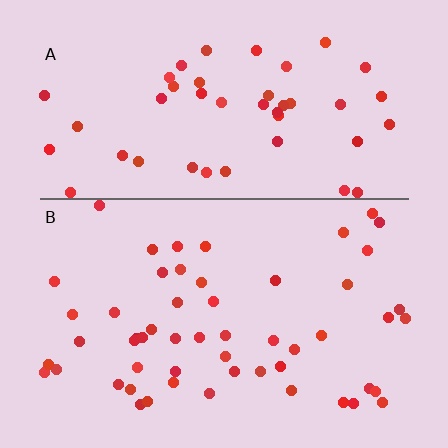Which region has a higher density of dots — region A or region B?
B (the bottom).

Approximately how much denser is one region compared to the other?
Approximately 1.2× — region B over region A.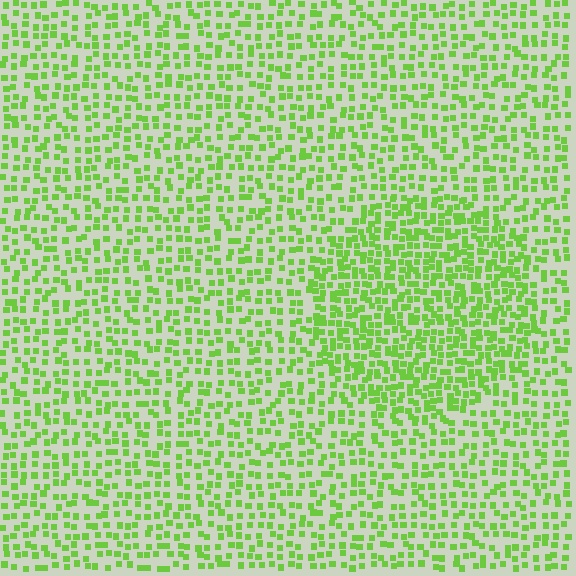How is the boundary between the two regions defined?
The boundary is defined by a change in element density (approximately 1.7x ratio). All elements are the same color, size, and shape.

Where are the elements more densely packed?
The elements are more densely packed inside the circle boundary.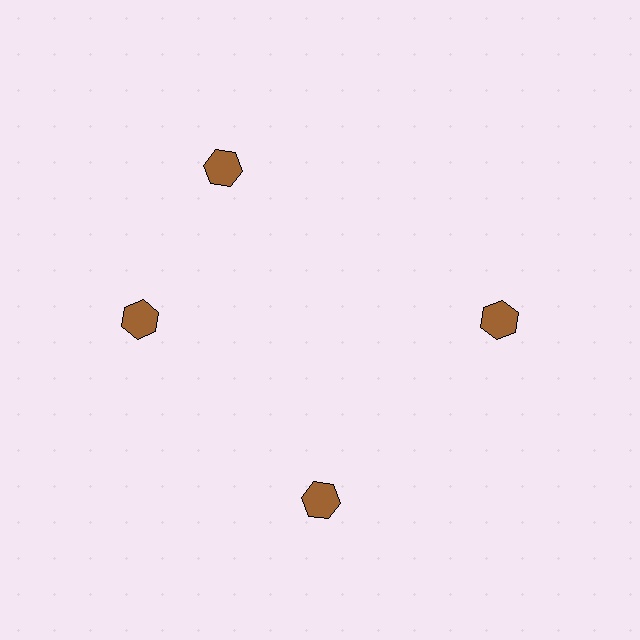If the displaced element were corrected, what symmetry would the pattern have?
It would have 4-fold rotational symmetry — the pattern would map onto itself every 90 degrees.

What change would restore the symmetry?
The symmetry would be restored by rotating it back into even spacing with its neighbors so that all 4 hexagons sit at equal angles and equal distance from the center.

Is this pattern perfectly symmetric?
No. The 4 brown hexagons are arranged in a ring, but one element near the 12 o'clock position is rotated out of alignment along the ring, breaking the 4-fold rotational symmetry.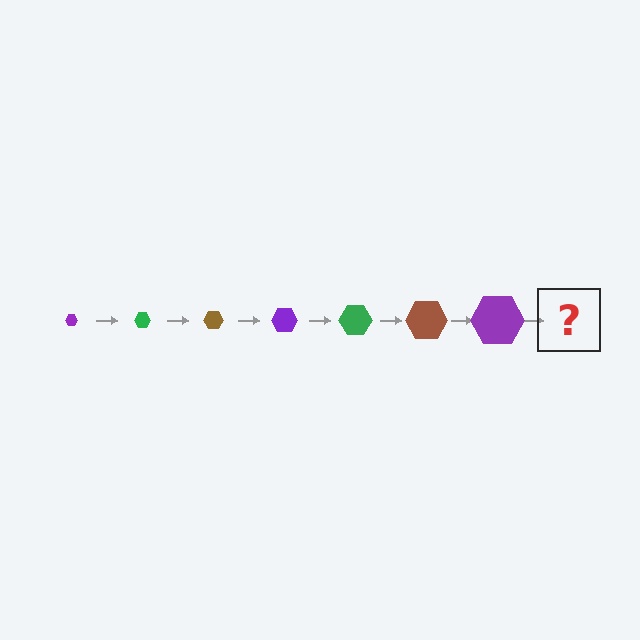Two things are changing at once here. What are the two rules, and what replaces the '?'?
The two rules are that the hexagon grows larger each step and the color cycles through purple, green, and brown. The '?' should be a green hexagon, larger than the previous one.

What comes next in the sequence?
The next element should be a green hexagon, larger than the previous one.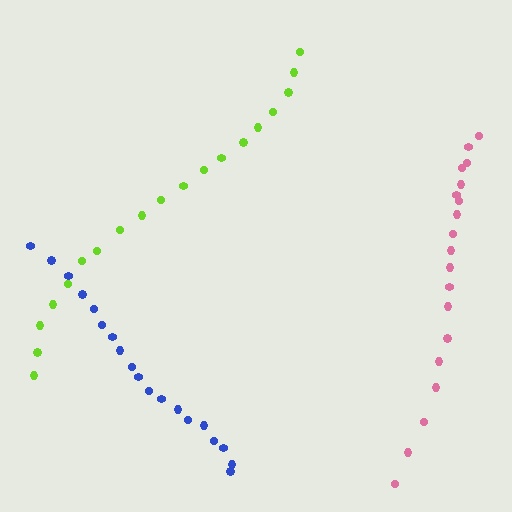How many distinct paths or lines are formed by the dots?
There are 3 distinct paths.